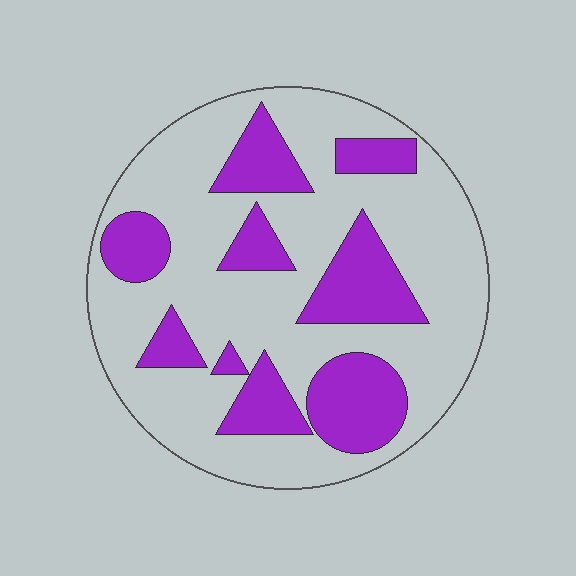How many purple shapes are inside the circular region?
9.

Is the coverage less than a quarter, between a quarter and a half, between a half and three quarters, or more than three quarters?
Between a quarter and a half.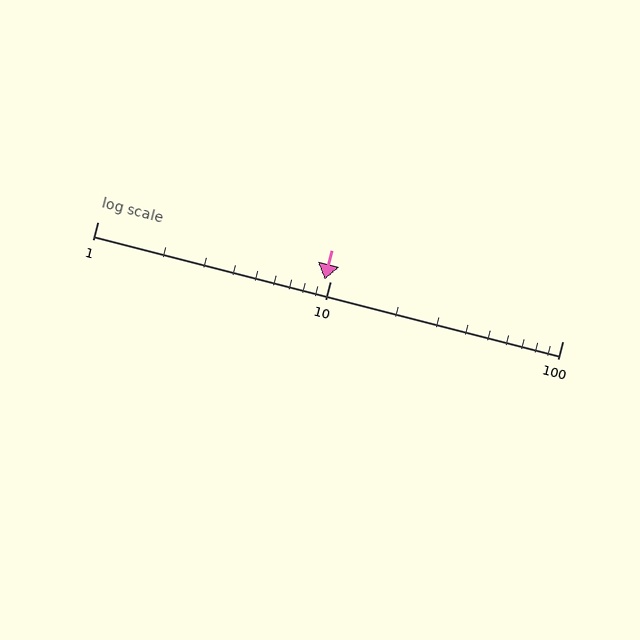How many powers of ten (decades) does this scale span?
The scale spans 2 decades, from 1 to 100.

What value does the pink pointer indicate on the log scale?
The pointer indicates approximately 9.5.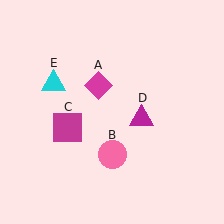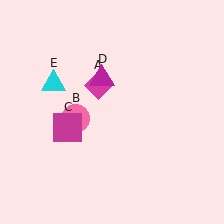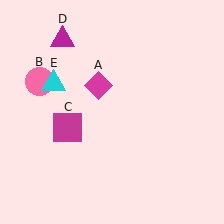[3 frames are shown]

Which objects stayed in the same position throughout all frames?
Magenta diamond (object A) and magenta square (object C) and cyan triangle (object E) remained stationary.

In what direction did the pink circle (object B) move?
The pink circle (object B) moved up and to the left.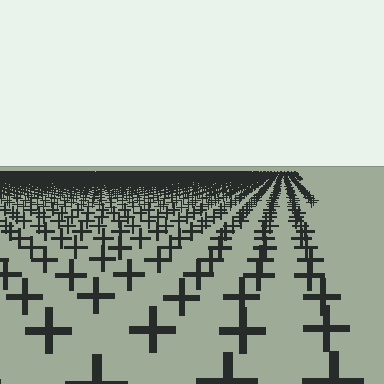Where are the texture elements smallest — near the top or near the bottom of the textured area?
Near the top.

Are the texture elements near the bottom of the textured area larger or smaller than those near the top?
Larger. Near the bottom, elements are closer to the viewer and appear at a bigger on-screen size.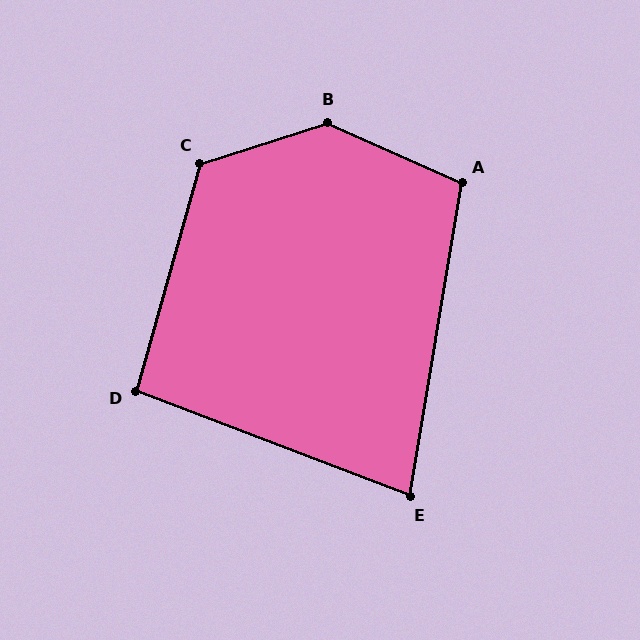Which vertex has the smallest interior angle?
E, at approximately 79 degrees.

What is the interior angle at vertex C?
Approximately 123 degrees (obtuse).